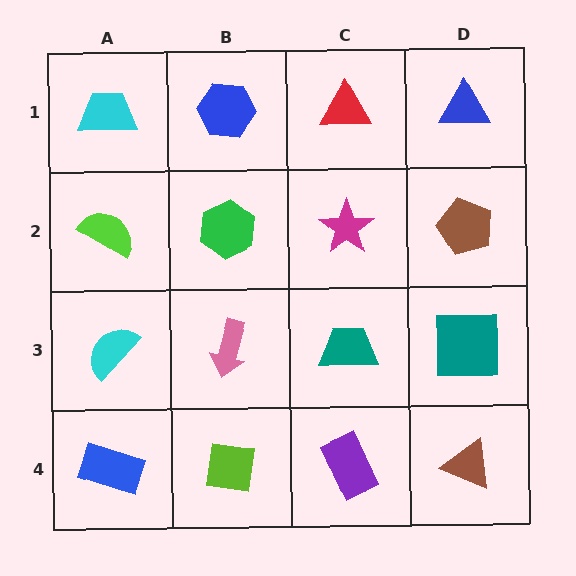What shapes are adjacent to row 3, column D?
A brown pentagon (row 2, column D), a brown triangle (row 4, column D), a teal trapezoid (row 3, column C).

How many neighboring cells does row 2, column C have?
4.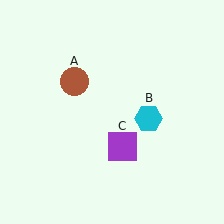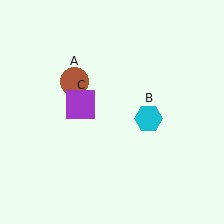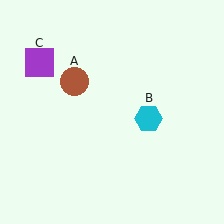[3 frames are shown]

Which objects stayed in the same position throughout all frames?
Brown circle (object A) and cyan hexagon (object B) remained stationary.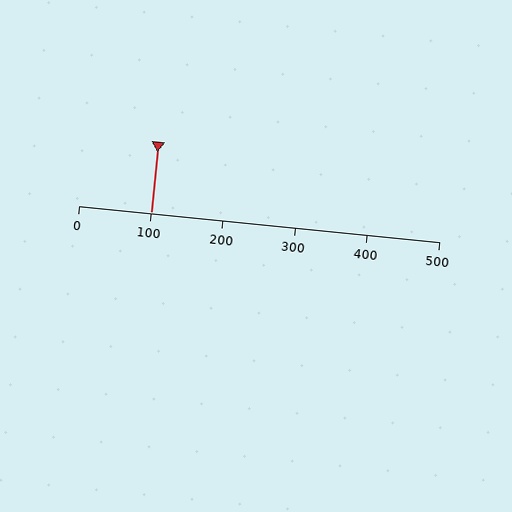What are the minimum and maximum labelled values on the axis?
The axis runs from 0 to 500.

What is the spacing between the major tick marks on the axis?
The major ticks are spaced 100 apart.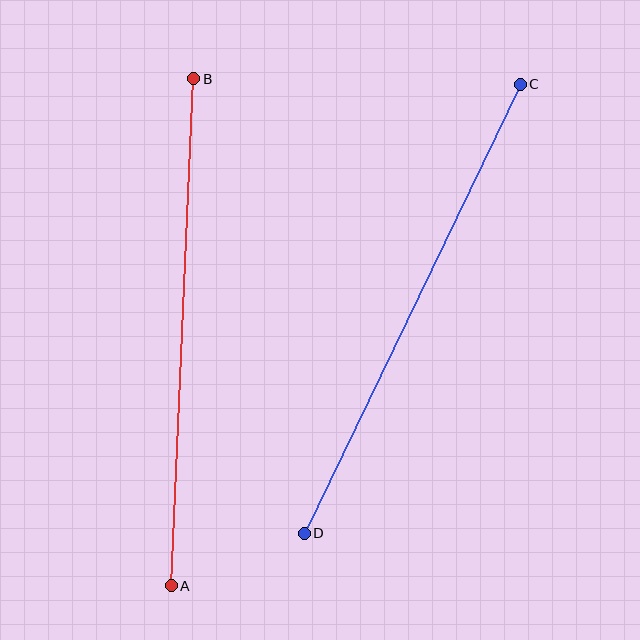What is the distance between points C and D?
The distance is approximately 498 pixels.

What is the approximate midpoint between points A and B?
The midpoint is at approximately (182, 332) pixels.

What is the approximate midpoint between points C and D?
The midpoint is at approximately (412, 309) pixels.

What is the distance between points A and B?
The distance is approximately 508 pixels.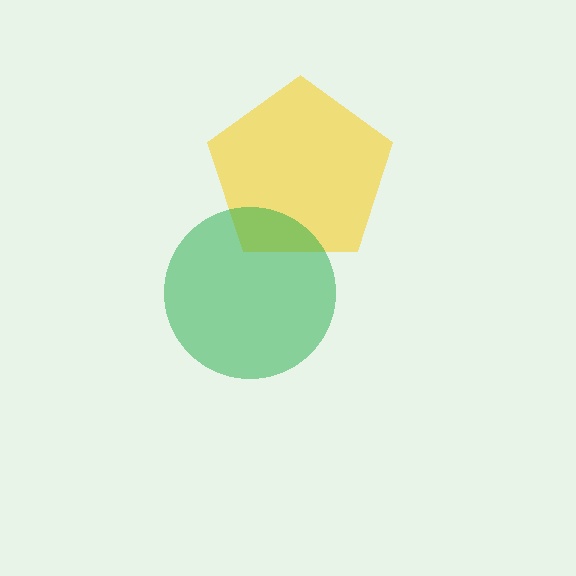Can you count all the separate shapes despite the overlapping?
Yes, there are 2 separate shapes.